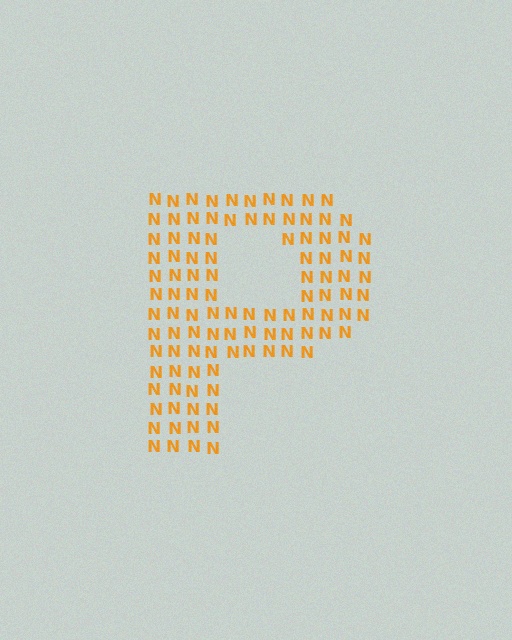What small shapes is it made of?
It is made of small letter N's.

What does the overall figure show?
The overall figure shows the letter P.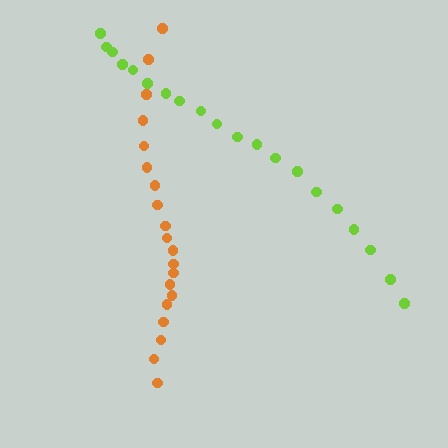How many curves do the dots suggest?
There are 2 distinct paths.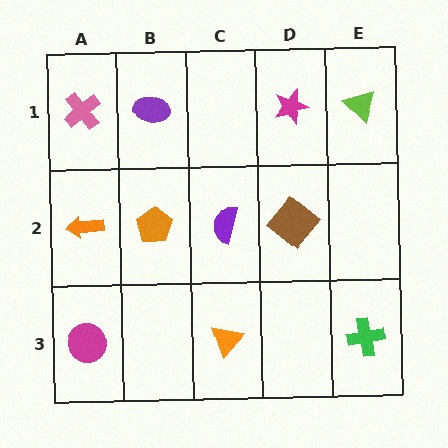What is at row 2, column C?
A purple semicircle.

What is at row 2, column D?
A brown diamond.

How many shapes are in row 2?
4 shapes.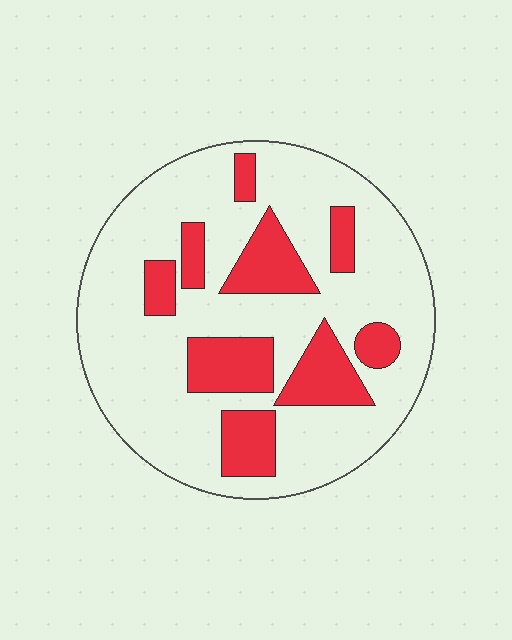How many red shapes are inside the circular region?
9.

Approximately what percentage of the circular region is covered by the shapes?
Approximately 25%.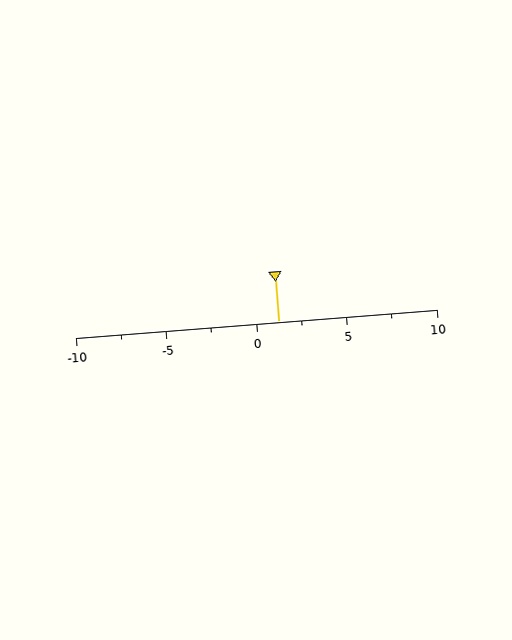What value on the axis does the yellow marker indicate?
The marker indicates approximately 1.2.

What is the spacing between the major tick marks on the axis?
The major ticks are spaced 5 apart.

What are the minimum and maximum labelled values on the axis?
The axis runs from -10 to 10.